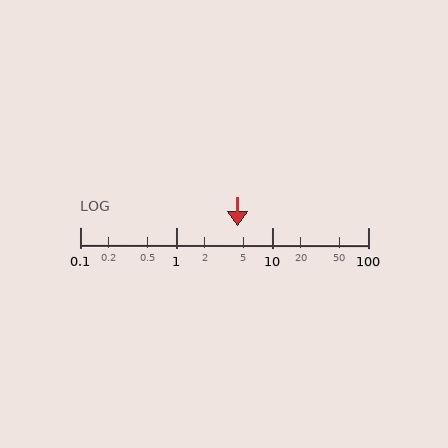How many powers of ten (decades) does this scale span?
The scale spans 3 decades, from 0.1 to 100.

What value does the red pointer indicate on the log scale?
The pointer indicates approximately 4.4.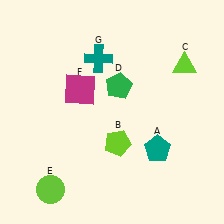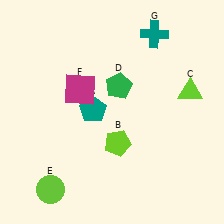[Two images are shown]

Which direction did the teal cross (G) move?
The teal cross (G) moved right.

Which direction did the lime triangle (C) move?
The lime triangle (C) moved down.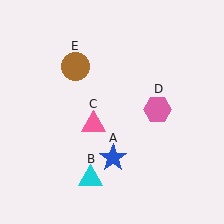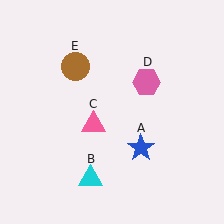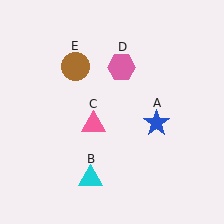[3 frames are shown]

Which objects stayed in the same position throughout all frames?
Cyan triangle (object B) and pink triangle (object C) and brown circle (object E) remained stationary.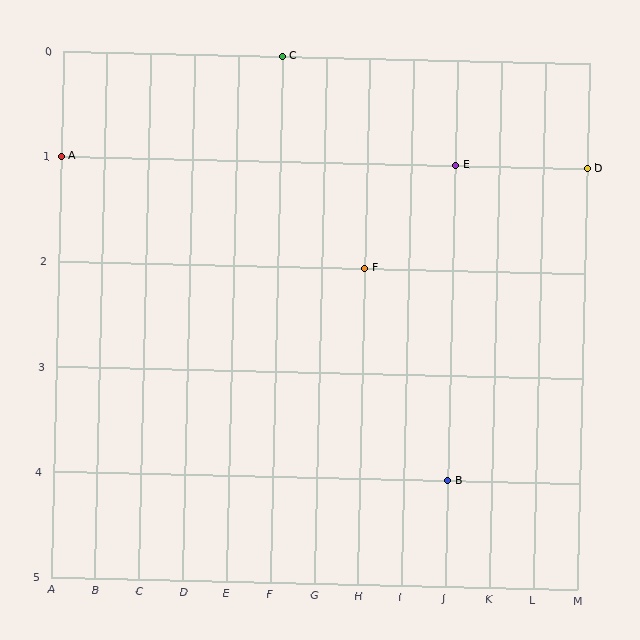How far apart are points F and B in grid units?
Points F and B are 2 columns and 2 rows apart (about 2.8 grid units diagonally).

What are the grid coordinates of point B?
Point B is at grid coordinates (J, 4).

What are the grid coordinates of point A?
Point A is at grid coordinates (A, 1).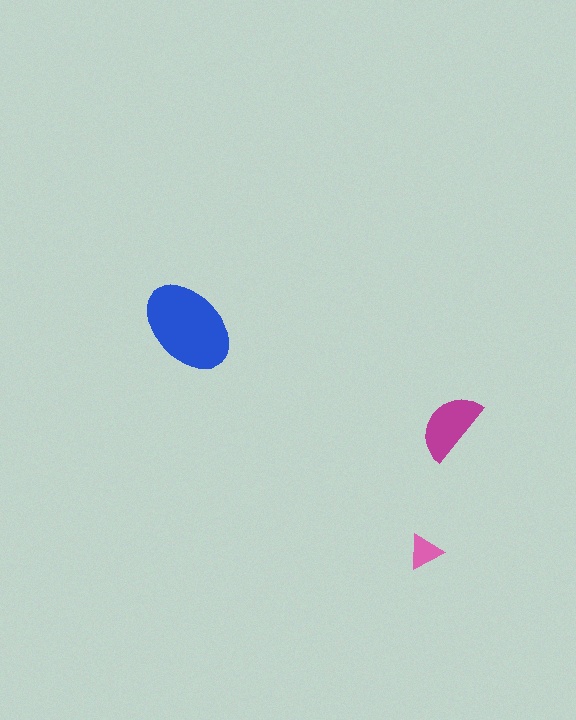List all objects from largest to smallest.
The blue ellipse, the magenta semicircle, the pink triangle.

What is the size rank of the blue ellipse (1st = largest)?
1st.